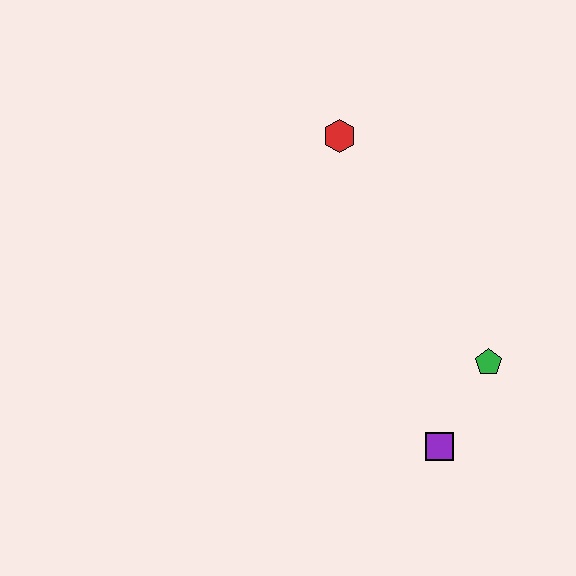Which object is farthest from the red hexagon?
The purple square is farthest from the red hexagon.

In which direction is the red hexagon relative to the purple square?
The red hexagon is above the purple square.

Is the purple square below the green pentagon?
Yes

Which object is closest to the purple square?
The green pentagon is closest to the purple square.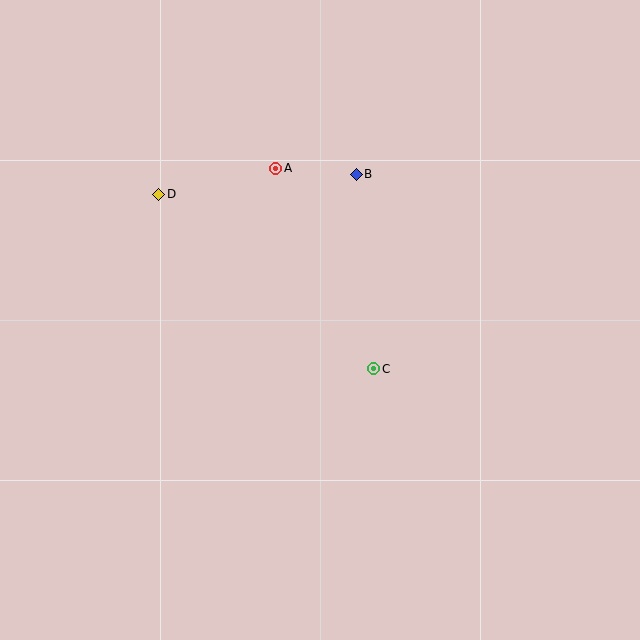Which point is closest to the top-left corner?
Point D is closest to the top-left corner.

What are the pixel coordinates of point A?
Point A is at (276, 168).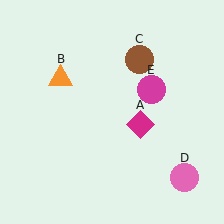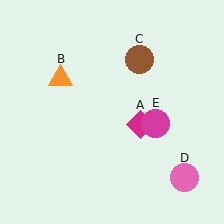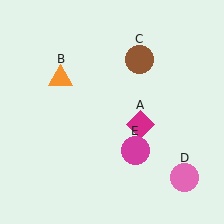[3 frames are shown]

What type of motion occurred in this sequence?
The magenta circle (object E) rotated clockwise around the center of the scene.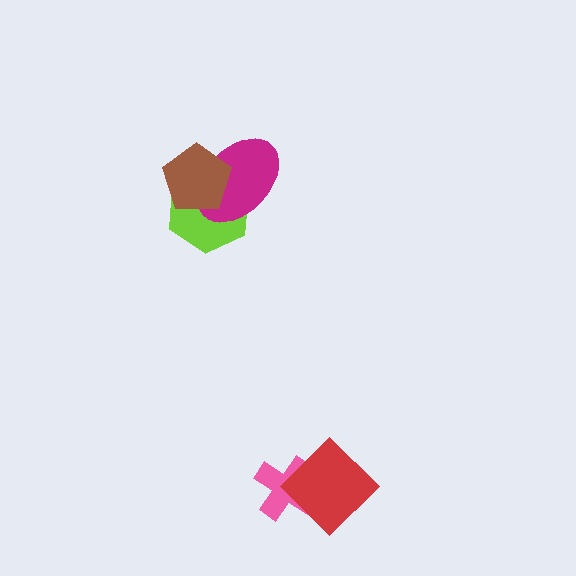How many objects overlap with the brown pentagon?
2 objects overlap with the brown pentagon.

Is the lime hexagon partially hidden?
Yes, it is partially covered by another shape.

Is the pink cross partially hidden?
Yes, it is partially covered by another shape.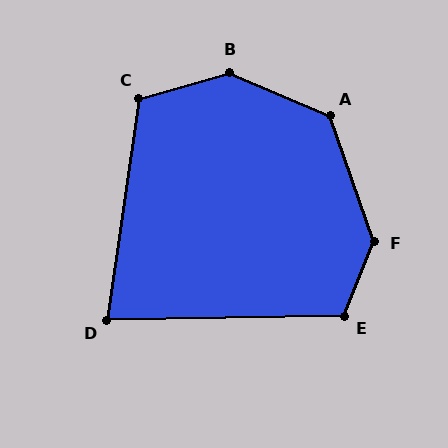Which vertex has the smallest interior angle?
D, at approximately 81 degrees.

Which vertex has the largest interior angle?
B, at approximately 141 degrees.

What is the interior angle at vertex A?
Approximately 133 degrees (obtuse).